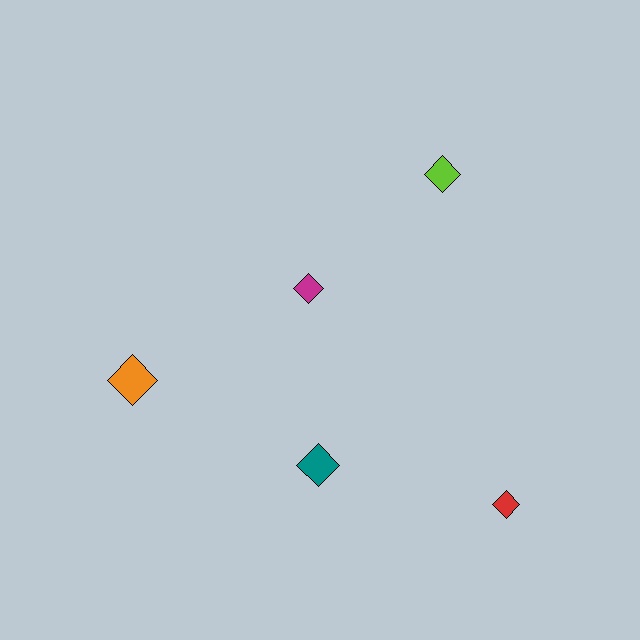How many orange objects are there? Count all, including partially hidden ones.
There is 1 orange object.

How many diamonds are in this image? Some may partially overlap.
There are 5 diamonds.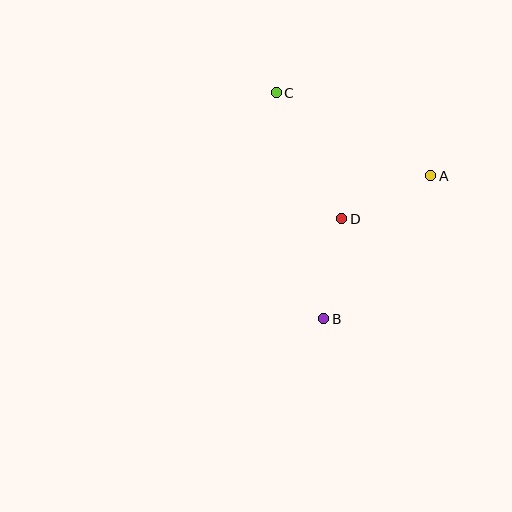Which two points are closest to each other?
Points A and D are closest to each other.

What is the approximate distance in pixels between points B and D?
The distance between B and D is approximately 102 pixels.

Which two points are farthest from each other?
Points B and C are farthest from each other.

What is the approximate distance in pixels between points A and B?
The distance between A and B is approximately 179 pixels.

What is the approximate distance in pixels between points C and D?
The distance between C and D is approximately 142 pixels.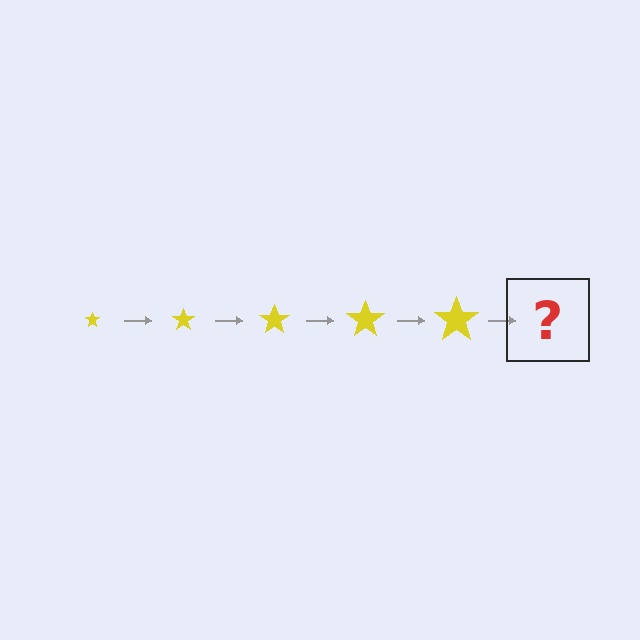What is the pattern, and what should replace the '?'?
The pattern is that the star gets progressively larger each step. The '?' should be a yellow star, larger than the previous one.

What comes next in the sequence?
The next element should be a yellow star, larger than the previous one.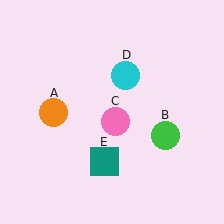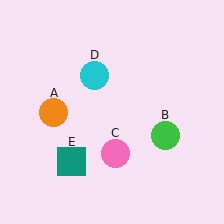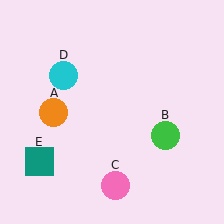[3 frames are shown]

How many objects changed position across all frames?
3 objects changed position: pink circle (object C), cyan circle (object D), teal square (object E).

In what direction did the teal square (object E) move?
The teal square (object E) moved left.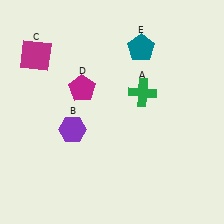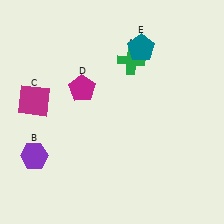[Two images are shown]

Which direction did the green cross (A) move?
The green cross (A) moved up.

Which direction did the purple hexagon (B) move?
The purple hexagon (B) moved left.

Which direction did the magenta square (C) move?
The magenta square (C) moved down.